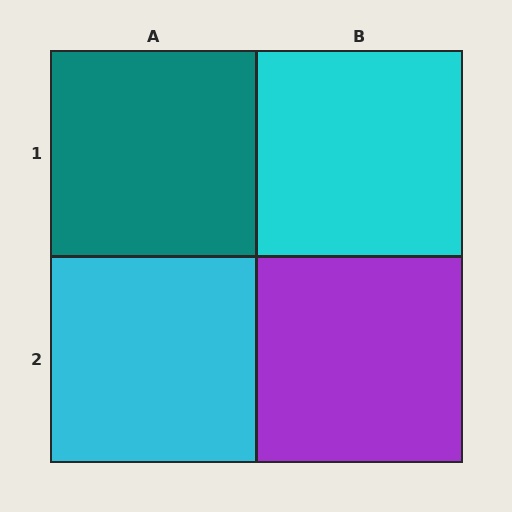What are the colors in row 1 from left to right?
Teal, cyan.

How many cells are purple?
1 cell is purple.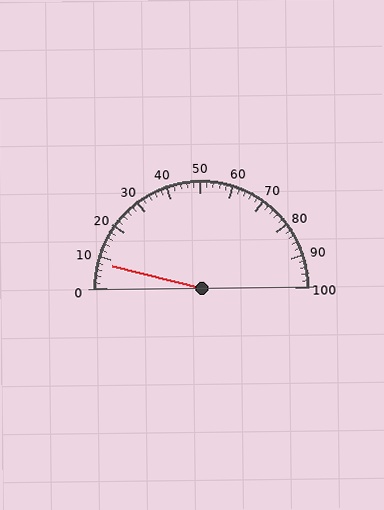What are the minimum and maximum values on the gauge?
The gauge ranges from 0 to 100.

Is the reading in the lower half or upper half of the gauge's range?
The reading is in the lower half of the range (0 to 100).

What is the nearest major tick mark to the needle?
The nearest major tick mark is 10.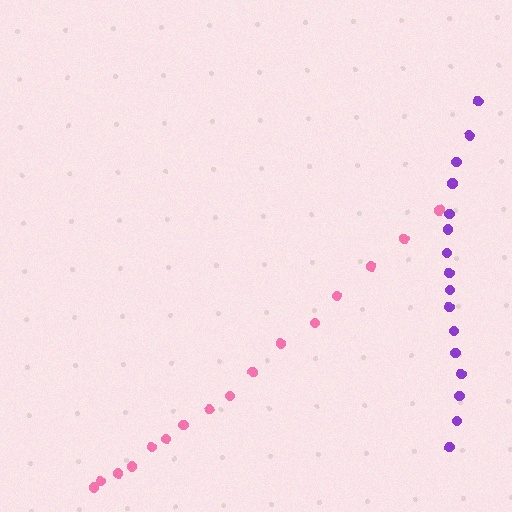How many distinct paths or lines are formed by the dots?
There are 2 distinct paths.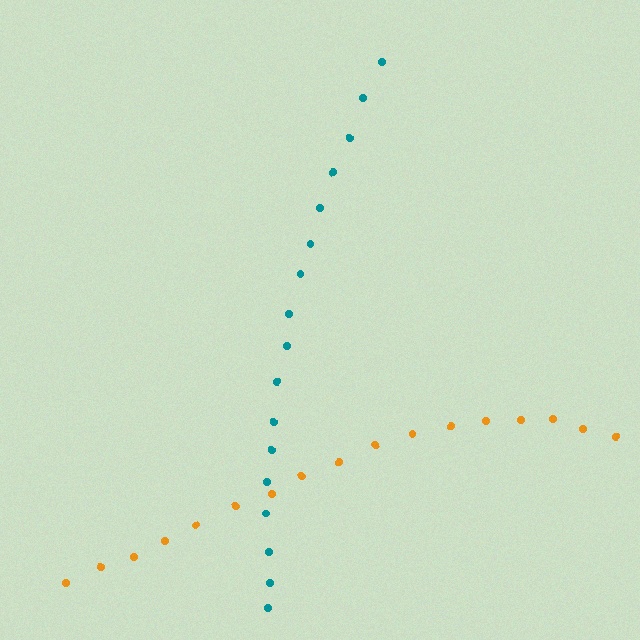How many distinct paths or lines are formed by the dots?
There are 2 distinct paths.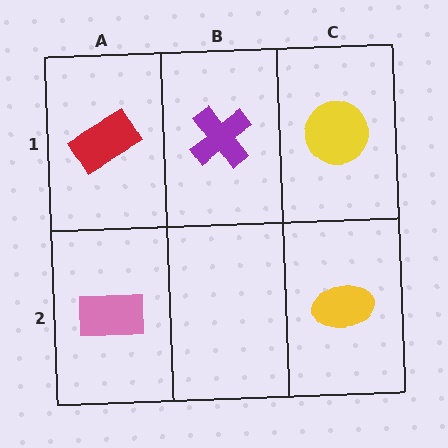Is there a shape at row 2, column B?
No, that cell is empty.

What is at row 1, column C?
A yellow circle.